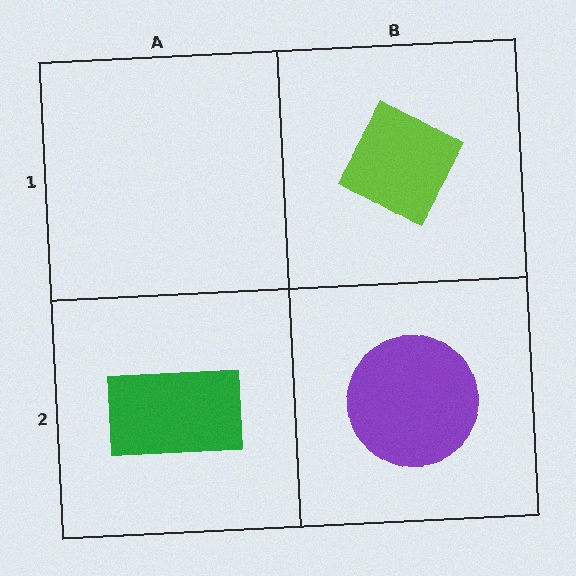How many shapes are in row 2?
2 shapes.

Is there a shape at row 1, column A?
No, that cell is empty.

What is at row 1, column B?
A lime diamond.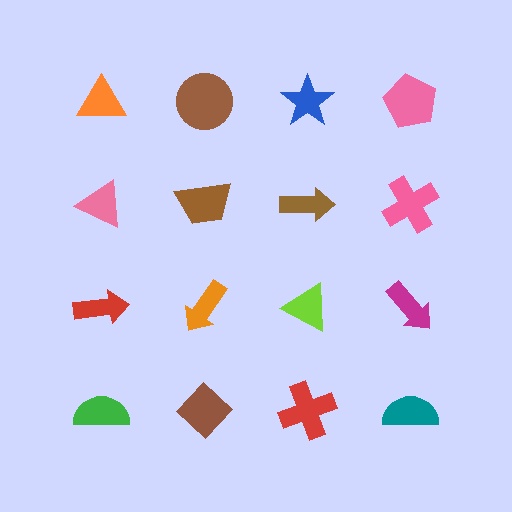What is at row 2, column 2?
A brown trapezoid.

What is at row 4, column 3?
A red cross.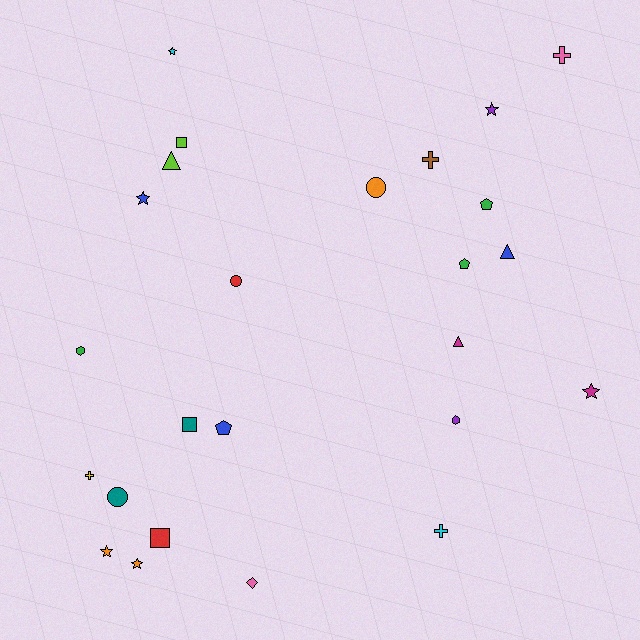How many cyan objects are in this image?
There are 2 cyan objects.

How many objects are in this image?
There are 25 objects.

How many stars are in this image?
There are 6 stars.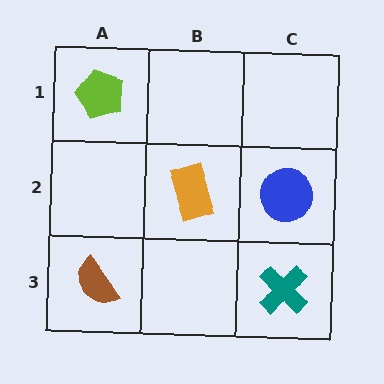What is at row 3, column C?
A teal cross.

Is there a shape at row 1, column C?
No, that cell is empty.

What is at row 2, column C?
A blue circle.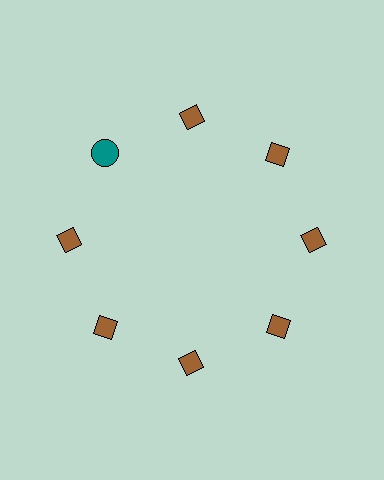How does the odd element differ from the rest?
It differs in both color (teal instead of brown) and shape (circle instead of diamond).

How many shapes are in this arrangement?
There are 8 shapes arranged in a ring pattern.